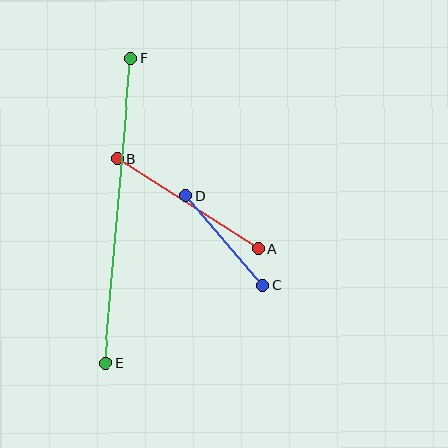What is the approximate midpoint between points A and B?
The midpoint is at approximately (188, 204) pixels.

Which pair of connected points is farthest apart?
Points E and F are farthest apart.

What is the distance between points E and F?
The distance is approximately 306 pixels.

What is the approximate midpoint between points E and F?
The midpoint is at approximately (118, 211) pixels.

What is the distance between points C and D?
The distance is approximately 118 pixels.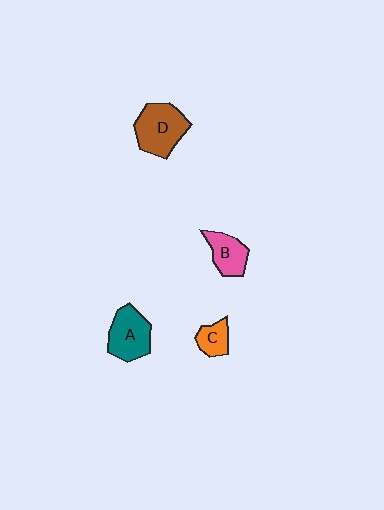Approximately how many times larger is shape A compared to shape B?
Approximately 1.4 times.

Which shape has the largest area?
Shape D (brown).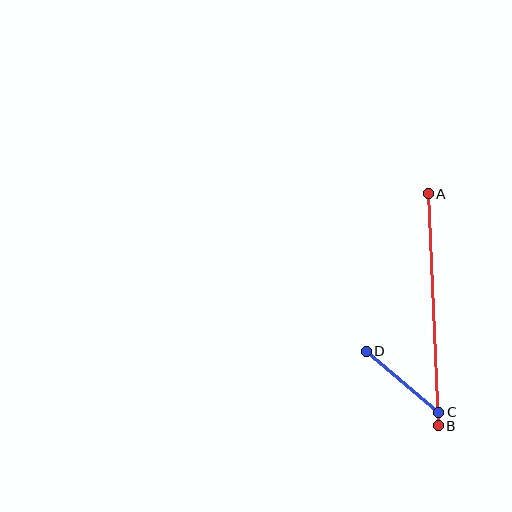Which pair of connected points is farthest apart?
Points A and B are farthest apart.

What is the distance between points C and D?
The distance is approximately 94 pixels.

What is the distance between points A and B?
The distance is approximately 232 pixels.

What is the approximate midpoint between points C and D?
The midpoint is at approximately (402, 382) pixels.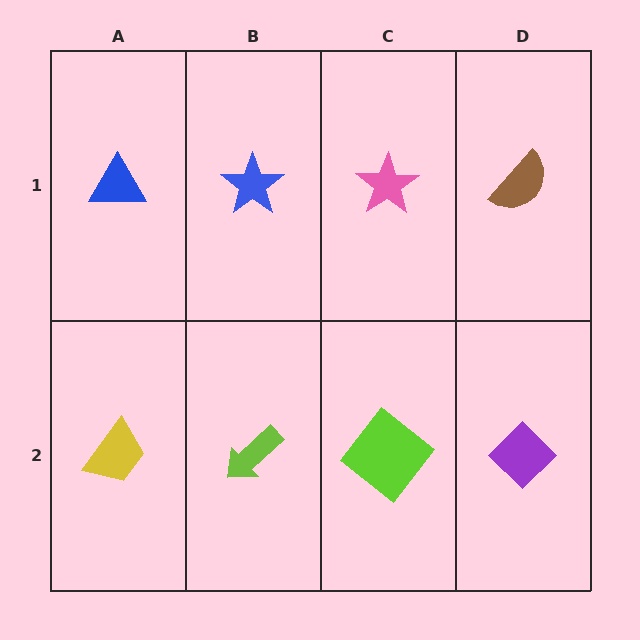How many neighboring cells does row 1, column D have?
2.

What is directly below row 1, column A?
A yellow trapezoid.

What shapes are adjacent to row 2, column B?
A blue star (row 1, column B), a yellow trapezoid (row 2, column A), a lime diamond (row 2, column C).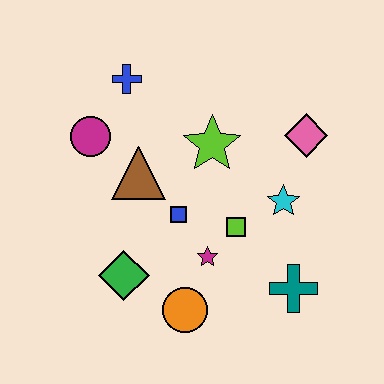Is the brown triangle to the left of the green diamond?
No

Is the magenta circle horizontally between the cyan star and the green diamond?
No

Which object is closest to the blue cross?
The magenta circle is closest to the blue cross.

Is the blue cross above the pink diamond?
Yes